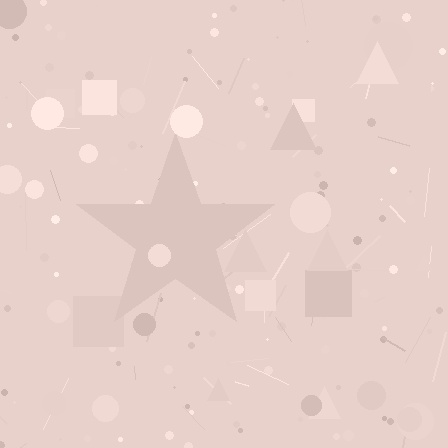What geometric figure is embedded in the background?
A star is embedded in the background.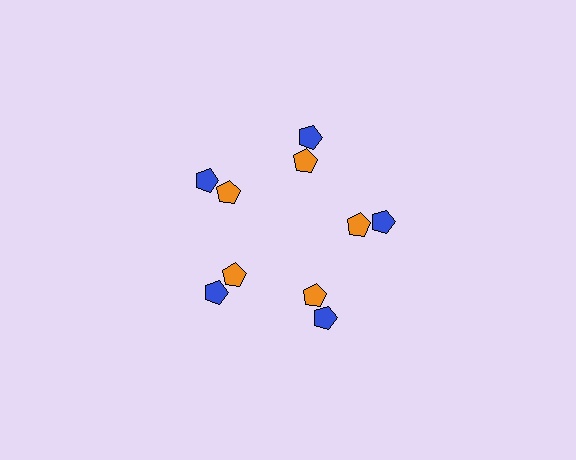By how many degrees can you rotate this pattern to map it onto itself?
The pattern maps onto itself every 72 degrees of rotation.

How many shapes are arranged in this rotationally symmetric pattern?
There are 10 shapes, arranged in 5 groups of 2.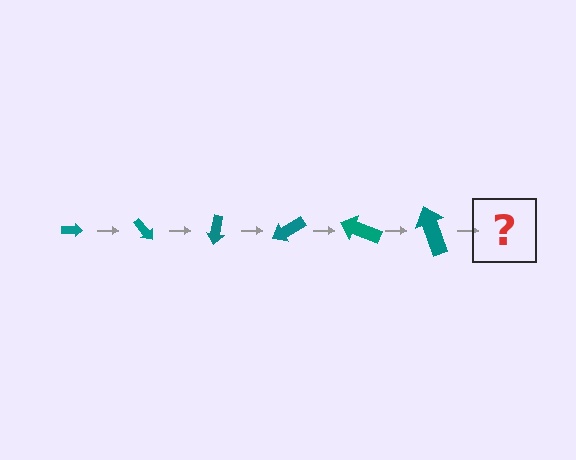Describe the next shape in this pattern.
It should be an arrow, larger than the previous one and rotated 300 degrees from the start.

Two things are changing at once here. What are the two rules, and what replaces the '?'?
The two rules are that the arrow grows larger each step and it rotates 50 degrees each step. The '?' should be an arrow, larger than the previous one and rotated 300 degrees from the start.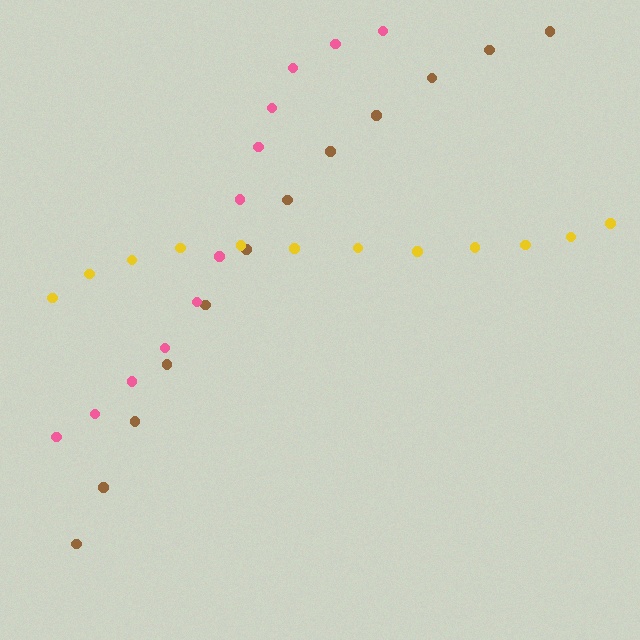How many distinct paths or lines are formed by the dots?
There are 3 distinct paths.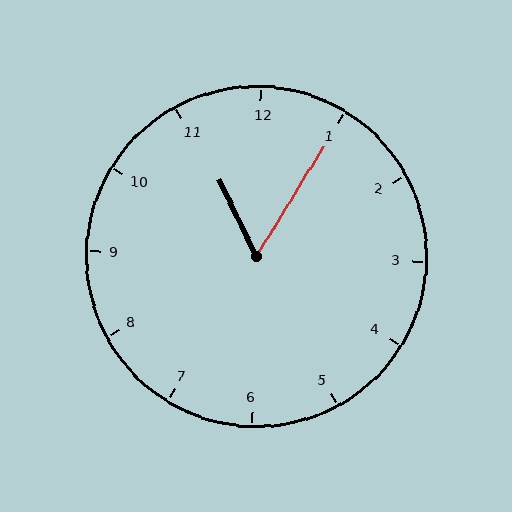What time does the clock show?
11:05.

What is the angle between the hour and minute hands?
Approximately 58 degrees.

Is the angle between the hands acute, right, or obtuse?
It is acute.